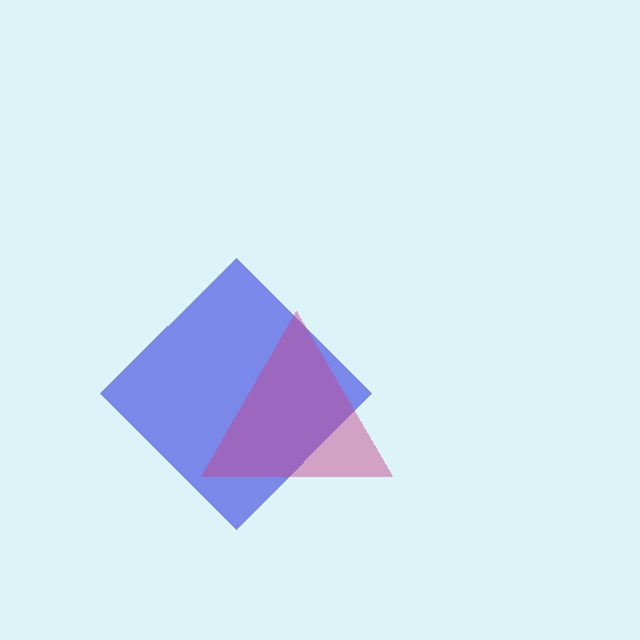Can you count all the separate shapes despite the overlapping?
Yes, there are 2 separate shapes.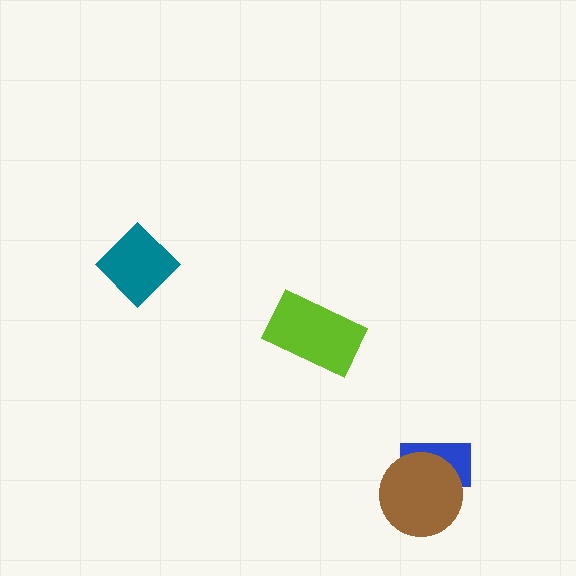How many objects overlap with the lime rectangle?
0 objects overlap with the lime rectangle.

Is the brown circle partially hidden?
No, no other shape covers it.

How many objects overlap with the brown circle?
1 object overlaps with the brown circle.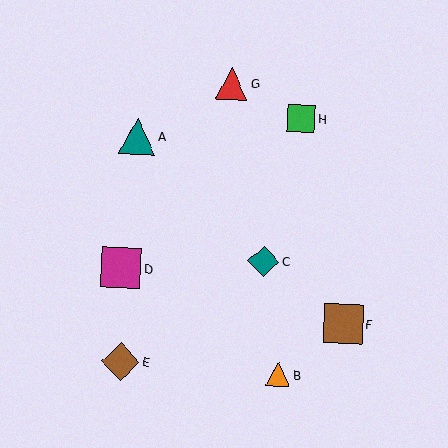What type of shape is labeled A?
Shape A is a teal triangle.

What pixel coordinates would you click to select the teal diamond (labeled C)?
Click at (264, 261) to select the teal diamond C.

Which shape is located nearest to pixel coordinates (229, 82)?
The red triangle (labeled G) at (232, 84) is nearest to that location.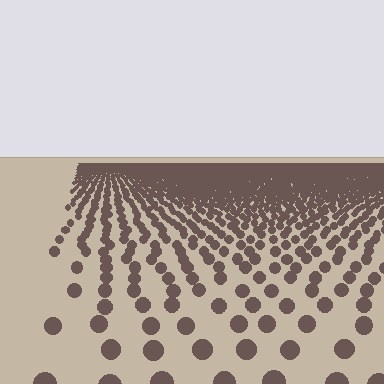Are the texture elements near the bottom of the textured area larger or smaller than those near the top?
Larger. Near the bottom, elements are closer to the viewer and appear at a bigger on-screen size.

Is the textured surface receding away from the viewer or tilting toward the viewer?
The surface is receding away from the viewer. Texture elements get smaller and denser toward the top.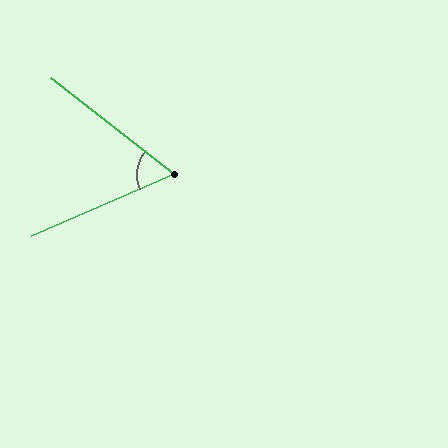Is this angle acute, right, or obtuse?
It is acute.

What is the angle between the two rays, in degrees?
Approximately 61 degrees.